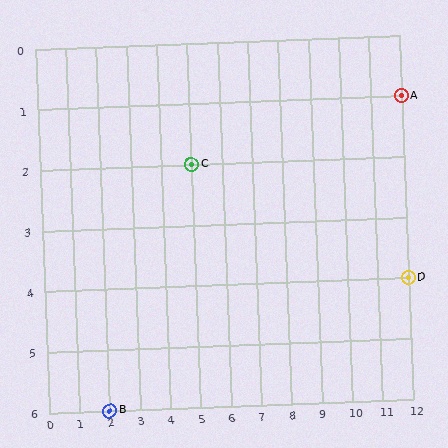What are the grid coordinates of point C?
Point C is at grid coordinates (5, 2).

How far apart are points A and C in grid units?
Points A and C are 7 columns and 1 row apart (about 7.1 grid units diagonally).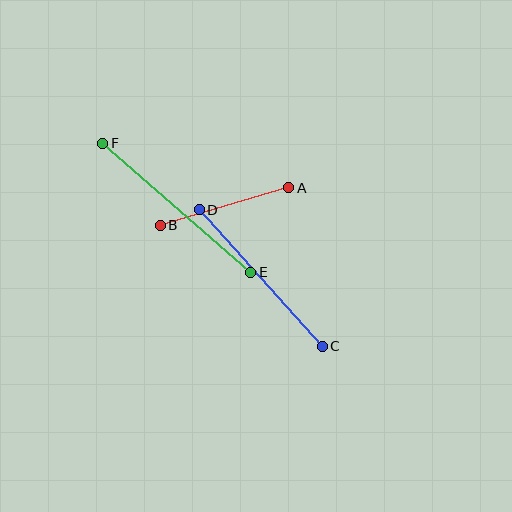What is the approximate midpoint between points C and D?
The midpoint is at approximately (261, 278) pixels.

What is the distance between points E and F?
The distance is approximately 197 pixels.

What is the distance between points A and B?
The distance is approximately 134 pixels.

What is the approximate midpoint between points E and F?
The midpoint is at approximately (177, 208) pixels.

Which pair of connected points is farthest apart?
Points E and F are farthest apart.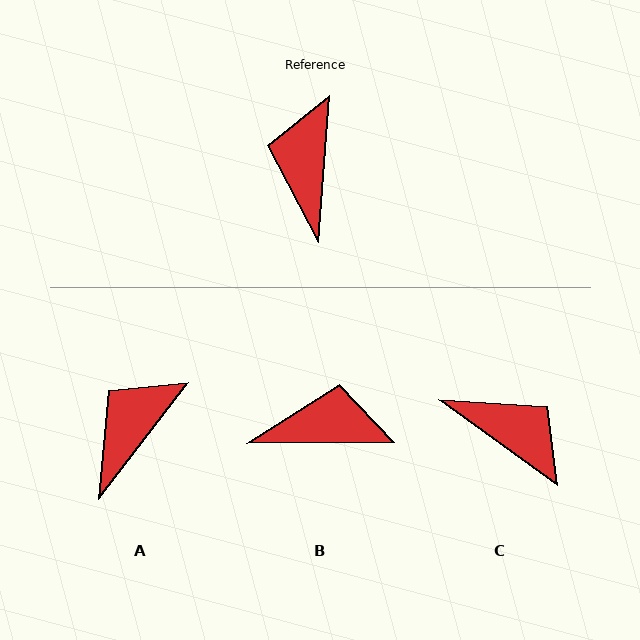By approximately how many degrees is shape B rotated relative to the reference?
Approximately 85 degrees clockwise.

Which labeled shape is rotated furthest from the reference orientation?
C, about 121 degrees away.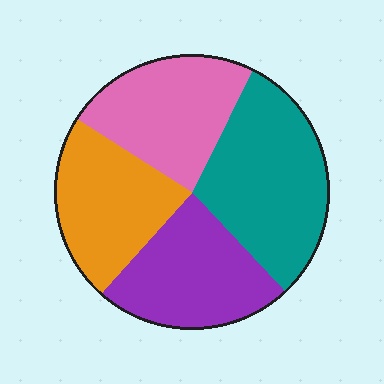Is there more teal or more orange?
Teal.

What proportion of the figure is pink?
Pink covers around 25% of the figure.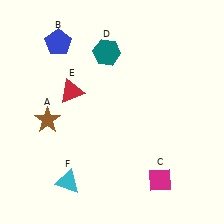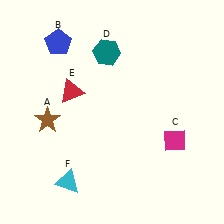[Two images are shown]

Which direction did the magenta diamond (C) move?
The magenta diamond (C) moved up.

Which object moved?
The magenta diamond (C) moved up.